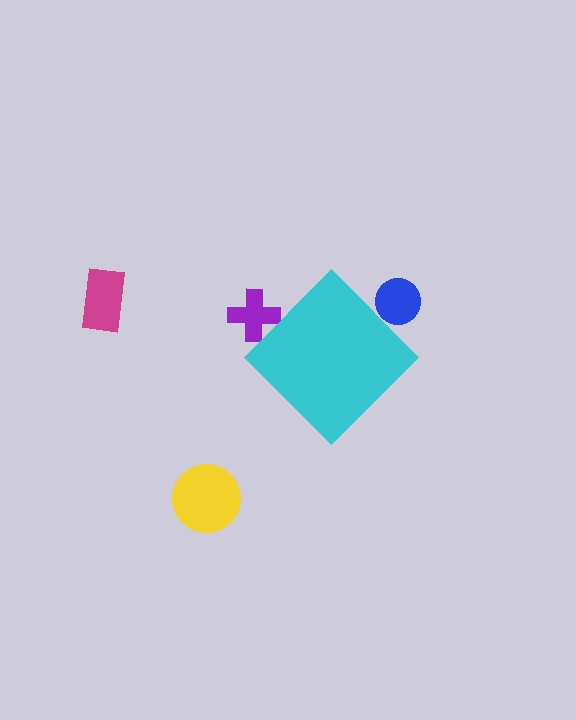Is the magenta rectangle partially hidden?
No, the magenta rectangle is fully visible.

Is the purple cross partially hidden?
Yes, the purple cross is partially hidden behind the cyan diamond.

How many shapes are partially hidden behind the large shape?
2 shapes are partially hidden.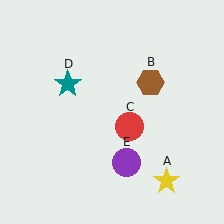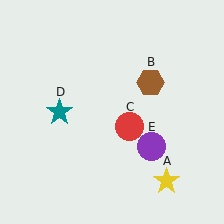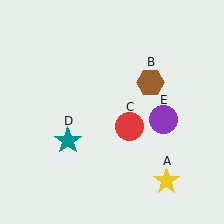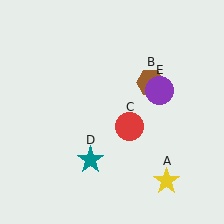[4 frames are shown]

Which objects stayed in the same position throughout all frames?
Yellow star (object A) and brown hexagon (object B) and red circle (object C) remained stationary.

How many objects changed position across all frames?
2 objects changed position: teal star (object D), purple circle (object E).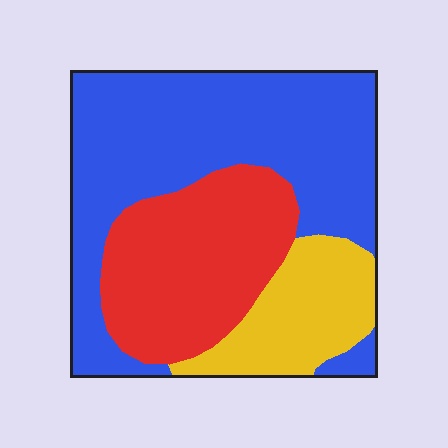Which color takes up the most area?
Blue, at roughly 55%.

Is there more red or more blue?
Blue.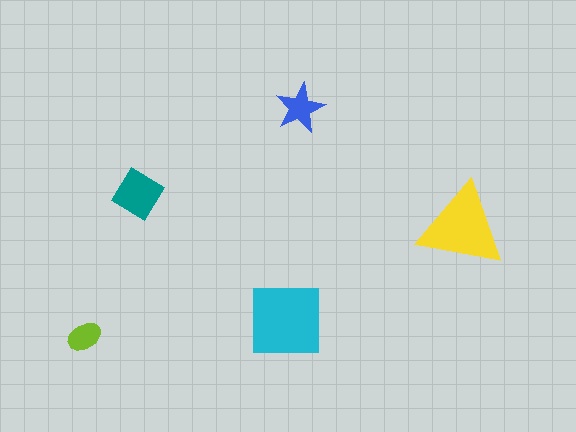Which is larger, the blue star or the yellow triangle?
The yellow triangle.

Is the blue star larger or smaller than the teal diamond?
Smaller.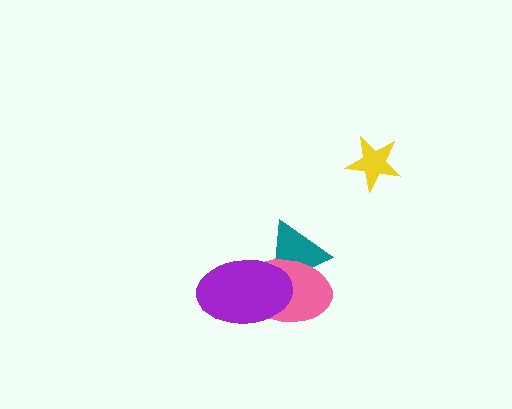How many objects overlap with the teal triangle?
2 objects overlap with the teal triangle.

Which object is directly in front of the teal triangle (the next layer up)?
The pink ellipse is directly in front of the teal triangle.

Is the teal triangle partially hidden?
Yes, it is partially covered by another shape.